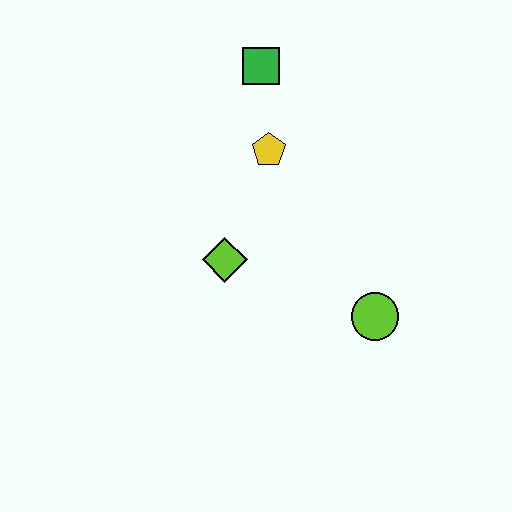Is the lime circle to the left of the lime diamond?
No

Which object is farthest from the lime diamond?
The green square is farthest from the lime diamond.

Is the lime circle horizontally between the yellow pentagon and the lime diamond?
No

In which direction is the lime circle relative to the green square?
The lime circle is below the green square.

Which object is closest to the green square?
The yellow pentagon is closest to the green square.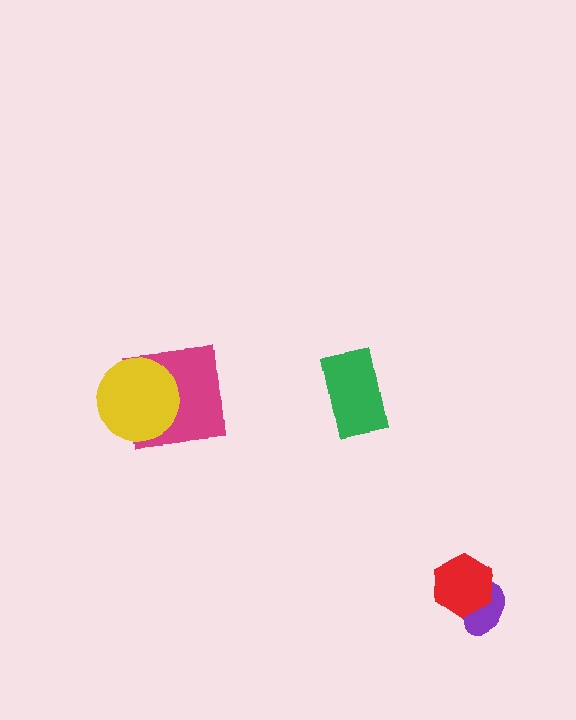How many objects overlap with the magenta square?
1 object overlaps with the magenta square.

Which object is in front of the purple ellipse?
The red hexagon is in front of the purple ellipse.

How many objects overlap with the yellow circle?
1 object overlaps with the yellow circle.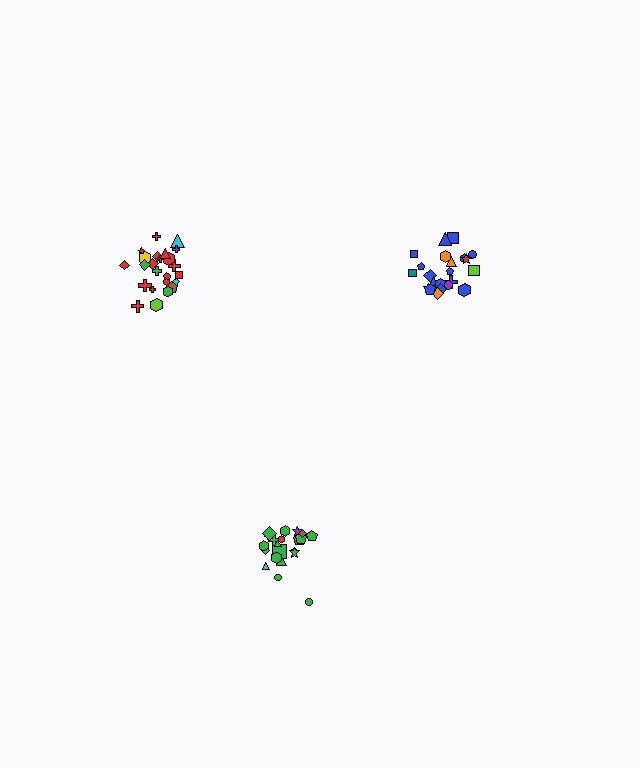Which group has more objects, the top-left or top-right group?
The top-left group.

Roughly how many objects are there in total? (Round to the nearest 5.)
Roughly 70 objects in total.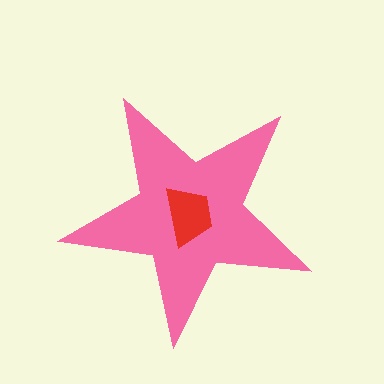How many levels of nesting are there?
2.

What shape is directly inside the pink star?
The red trapezoid.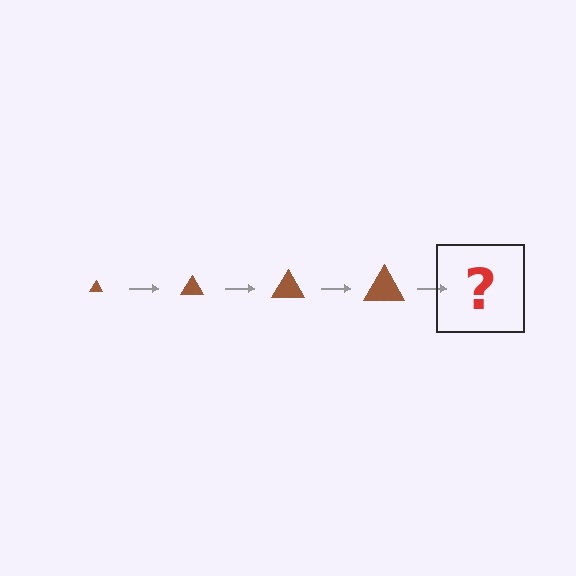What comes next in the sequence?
The next element should be a brown triangle, larger than the previous one.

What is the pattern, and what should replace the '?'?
The pattern is that the triangle gets progressively larger each step. The '?' should be a brown triangle, larger than the previous one.